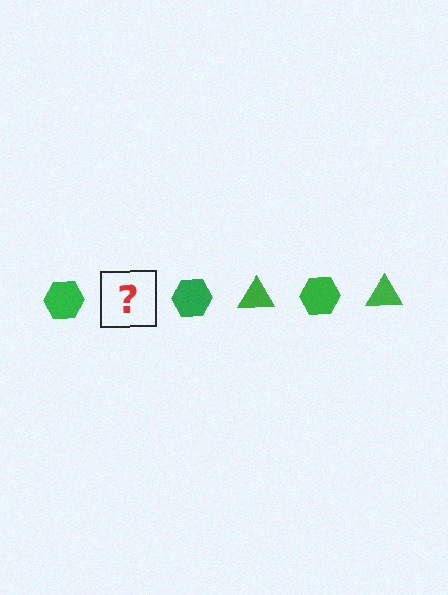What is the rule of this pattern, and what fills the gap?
The rule is that the pattern cycles through hexagon, triangle shapes in green. The gap should be filled with a green triangle.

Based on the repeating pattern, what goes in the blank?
The blank should be a green triangle.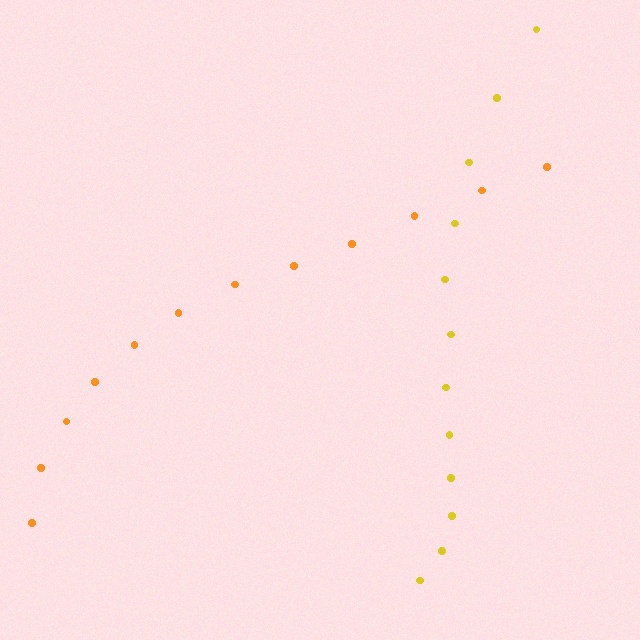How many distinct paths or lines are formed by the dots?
There are 2 distinct paths.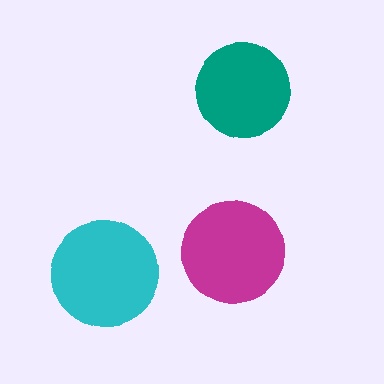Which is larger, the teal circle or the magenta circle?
The magenta one.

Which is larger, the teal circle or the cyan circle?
The cyan one.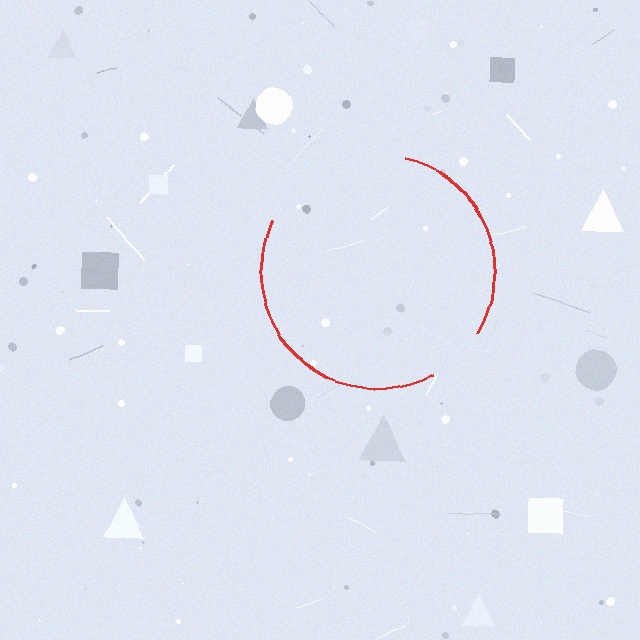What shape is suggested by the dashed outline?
The dashed outline suggests a circle.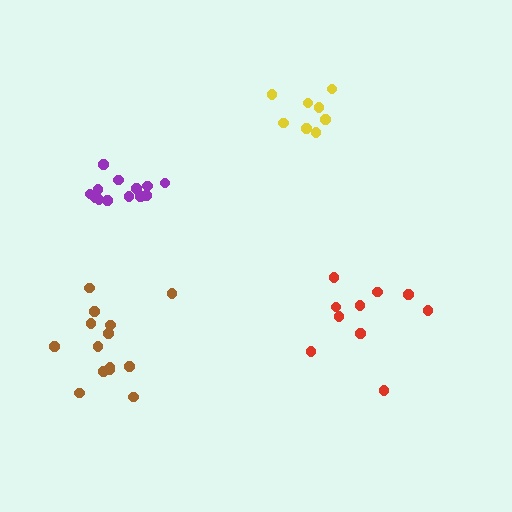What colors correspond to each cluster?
The clusters are colored: yellow, red, purple, brown.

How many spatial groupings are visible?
There are 4 spatial groupings.